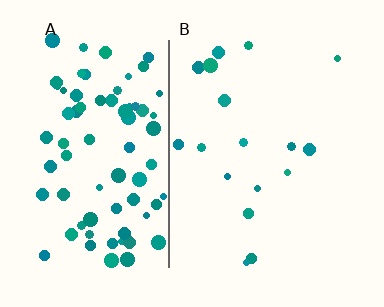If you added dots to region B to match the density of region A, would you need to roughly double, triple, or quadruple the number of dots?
Approximately quadruple.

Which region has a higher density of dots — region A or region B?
A (the left).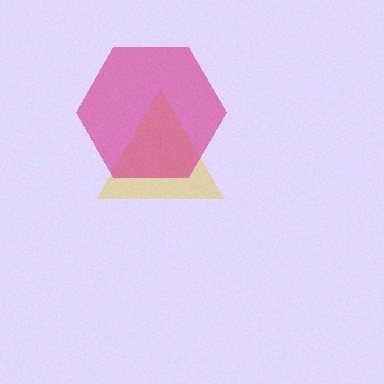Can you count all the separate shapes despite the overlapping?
Yes, there are 2 separate shapes.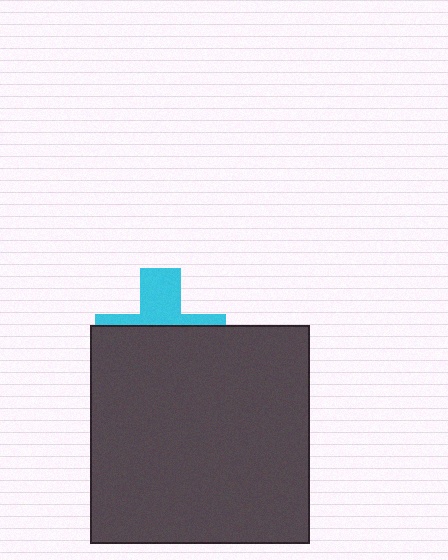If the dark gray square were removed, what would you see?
You would see the complete cyan cross.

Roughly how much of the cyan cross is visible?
A small part of it is visible (roughly 39%).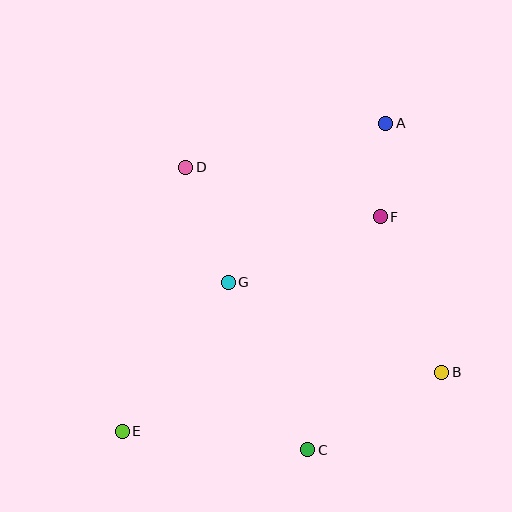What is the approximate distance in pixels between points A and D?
The distance between A and D is approximately 205 pixels.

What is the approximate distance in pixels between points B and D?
The distance between B and D is approximately 328 pixels.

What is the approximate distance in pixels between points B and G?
The distance between B and G is approximately 231 pixels.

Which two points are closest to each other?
Points A and F are closest to each other.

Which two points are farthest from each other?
Points A and E are farthest from each other.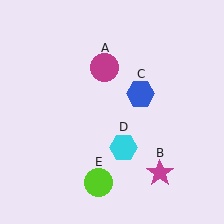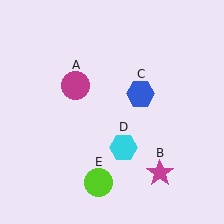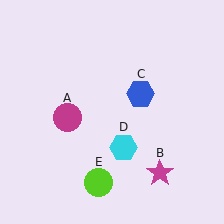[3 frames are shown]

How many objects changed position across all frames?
1 object changed position: magenta circle (object A).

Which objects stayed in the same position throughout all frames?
Magenta star (object B) and blue hexagon (object C) and cyan hexagon (object D) and lime circle (object E) remained stationary.